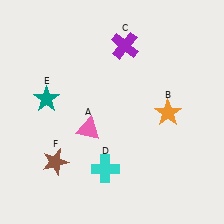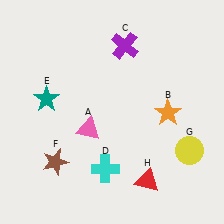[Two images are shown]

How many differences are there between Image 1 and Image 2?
There are 2 differences between the two images.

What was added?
A yellow circle (G), a red triangle (H) were added in Image 2.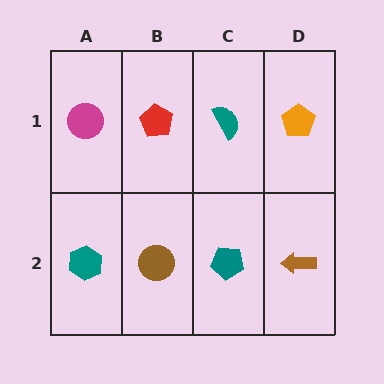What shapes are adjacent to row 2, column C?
A teal semicircle (row 1, column C), a brown circle (row 2, column B), a brown arrow (row 2, column D).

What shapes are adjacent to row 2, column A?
A magenta circle (row 1, column A), a brown circle (row 2, column B).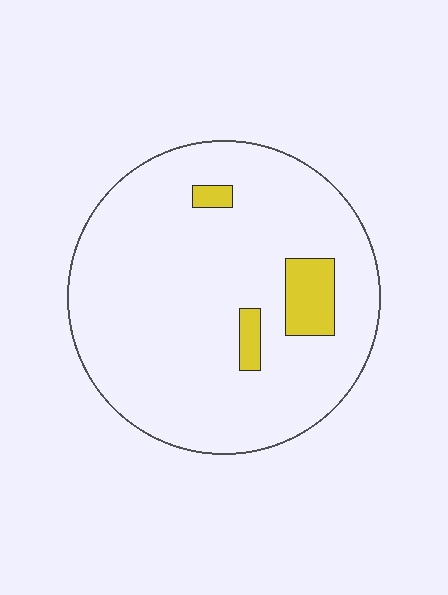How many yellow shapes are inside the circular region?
3.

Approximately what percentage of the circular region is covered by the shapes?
Approximately 10%.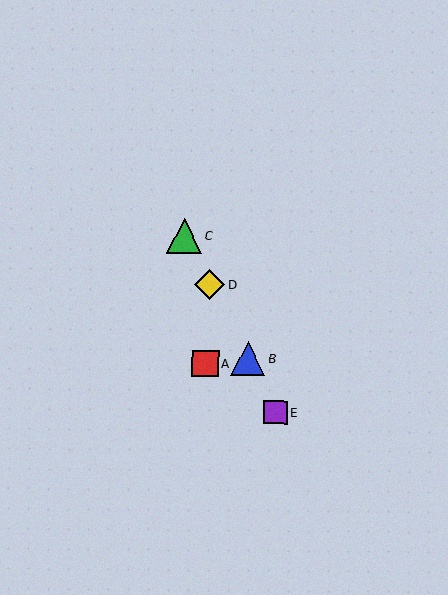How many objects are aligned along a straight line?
4 objects (B, C, D, E) are aligned along a straight line.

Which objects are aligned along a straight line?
Objects B, C, D, E are aligned along a straight line.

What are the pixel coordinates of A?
Object A is at (206, 363).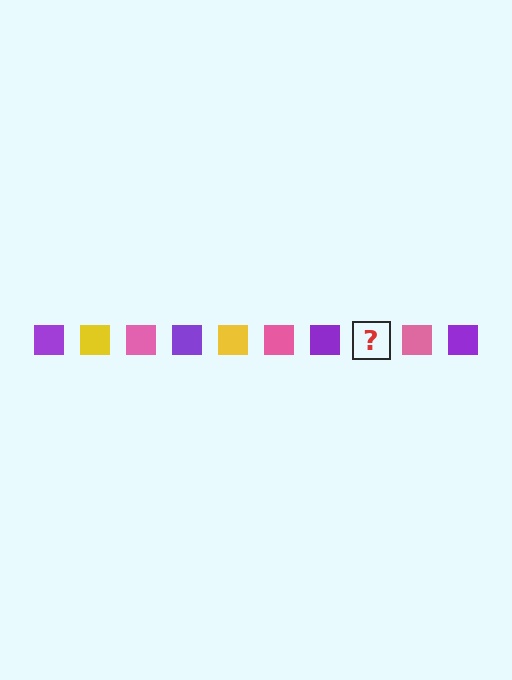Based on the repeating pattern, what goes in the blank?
The blank should be a yellow square.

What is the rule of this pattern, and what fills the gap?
The rule is that the pattern cycles through purple, yellow, pink squares. The gap should be filled with a yellow square.